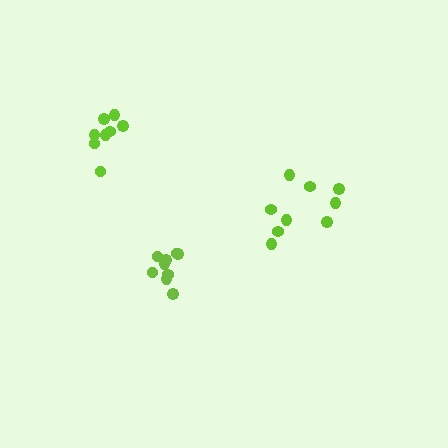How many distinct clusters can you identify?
There are 3 distinct clusters.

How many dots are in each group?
Group 1: 9 dots, Group 2: 8 dots, Group 3: 9 dots (26 total).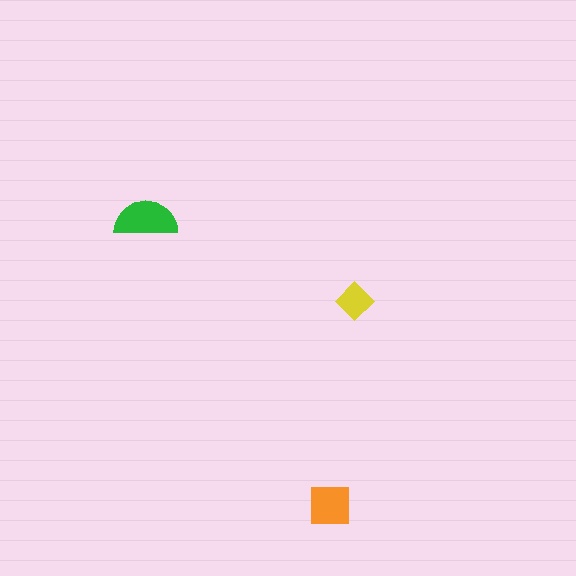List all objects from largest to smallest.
The green semicircle, the orange square, the yellow diamond.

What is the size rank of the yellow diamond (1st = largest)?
3rd.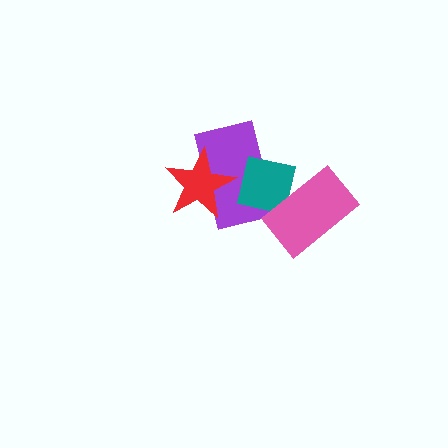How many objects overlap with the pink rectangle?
1 object overlaps with the pink rectangle.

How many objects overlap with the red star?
1 object overlaps with the red star.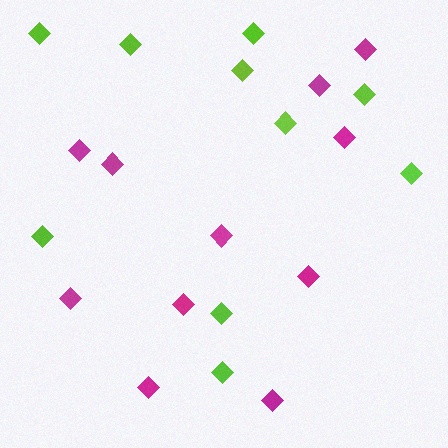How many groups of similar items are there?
There are 2 groups: one group of magenta diamonds (11) and one group of lime diamonds (10).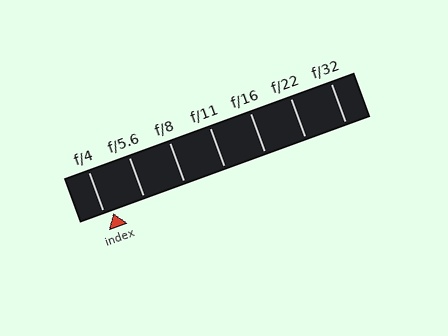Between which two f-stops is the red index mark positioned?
The index mark is between f/4 and f/5.6.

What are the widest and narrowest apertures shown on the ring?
The widest aperture shown is f/4 and the narrowest is f/32.